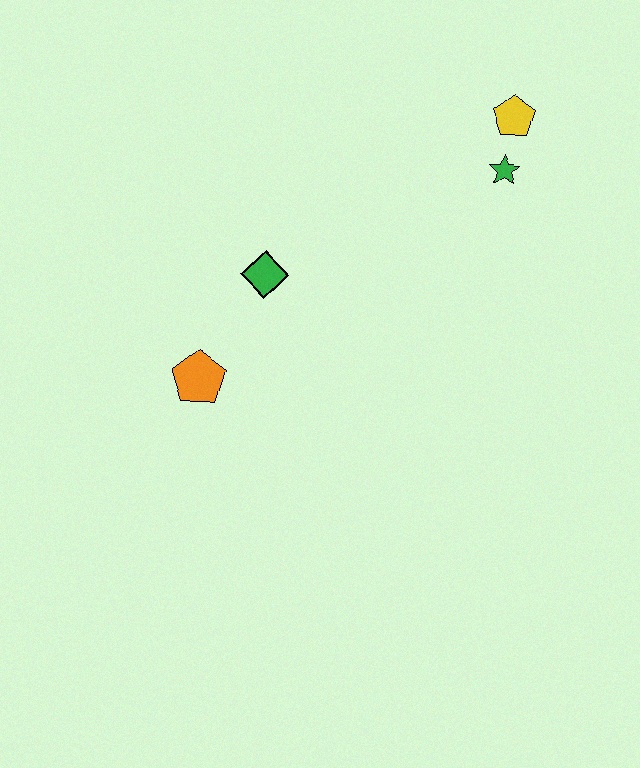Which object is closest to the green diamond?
The orange pentagon is closest to the green diamond.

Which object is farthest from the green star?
The orange pentagon is farthest from the green star.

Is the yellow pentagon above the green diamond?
Yes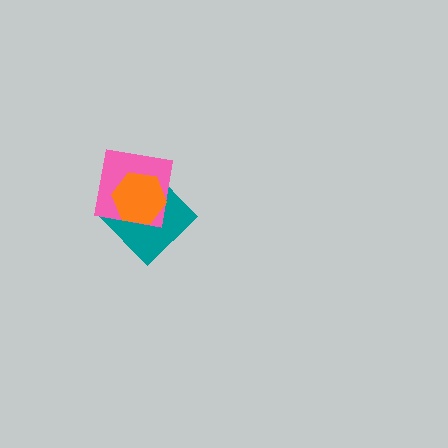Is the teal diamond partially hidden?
Yes, it is partially covered by another shape.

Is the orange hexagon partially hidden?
No, no other shape covers it.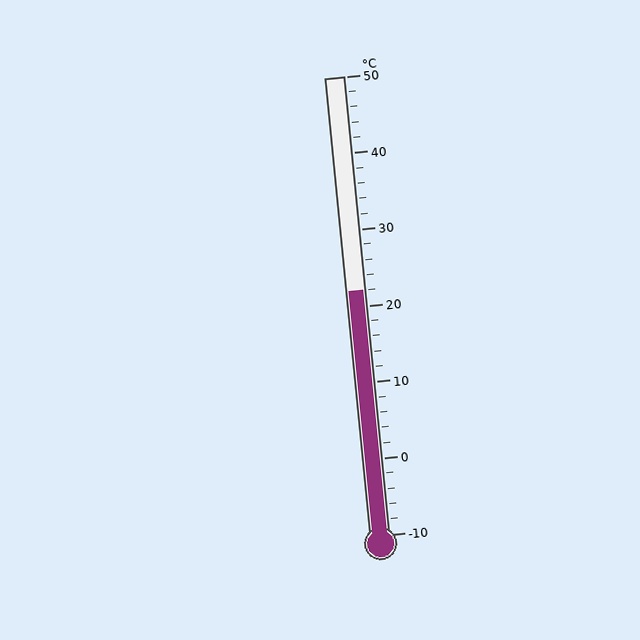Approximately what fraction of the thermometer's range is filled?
The thermometer is filled to approximately 55% of its range.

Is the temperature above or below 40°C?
The temperature is below 40°C.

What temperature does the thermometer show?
The thermometer shows approximately 22°C.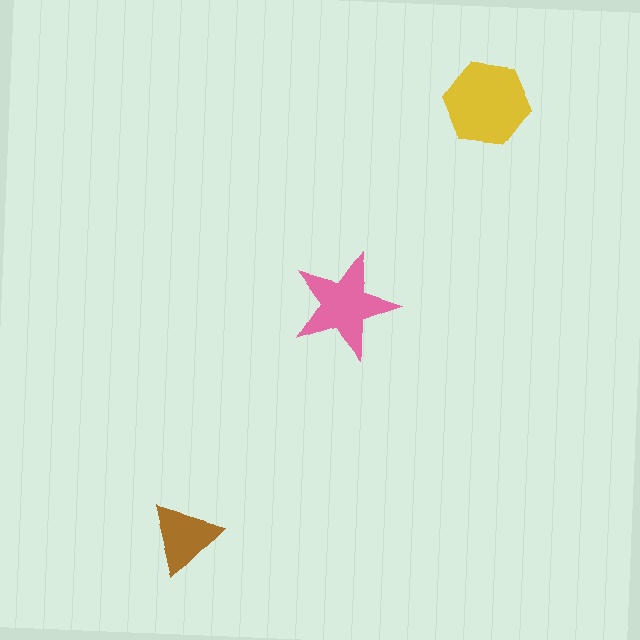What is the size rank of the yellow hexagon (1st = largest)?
1st.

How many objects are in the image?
There are 3 objects in the image.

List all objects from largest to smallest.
The yellow hexagon, the pink star, the brown triangle.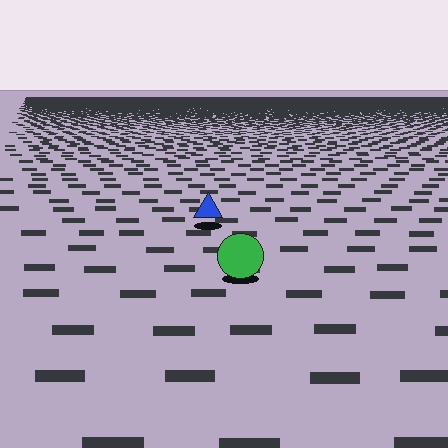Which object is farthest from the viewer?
The blue triangle is farthest from the viewer. It appears smaller and the ground texture around it is denser.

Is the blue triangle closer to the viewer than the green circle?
No. The green circle is closer — you can tell from the texture gradient: the ground texture is coarser near it.